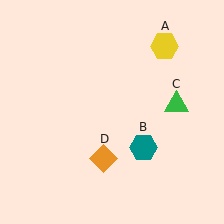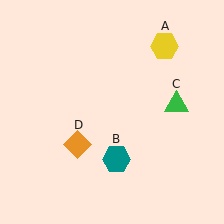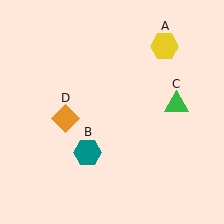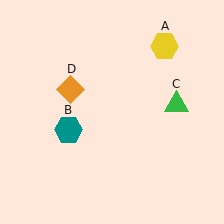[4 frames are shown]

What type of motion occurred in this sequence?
The teal hexagon (object B), orange diamond (object D) rotated clockwise around the center of the scene.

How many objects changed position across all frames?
2 objects changed position: teal hexagon (object B), orange diamond (object D).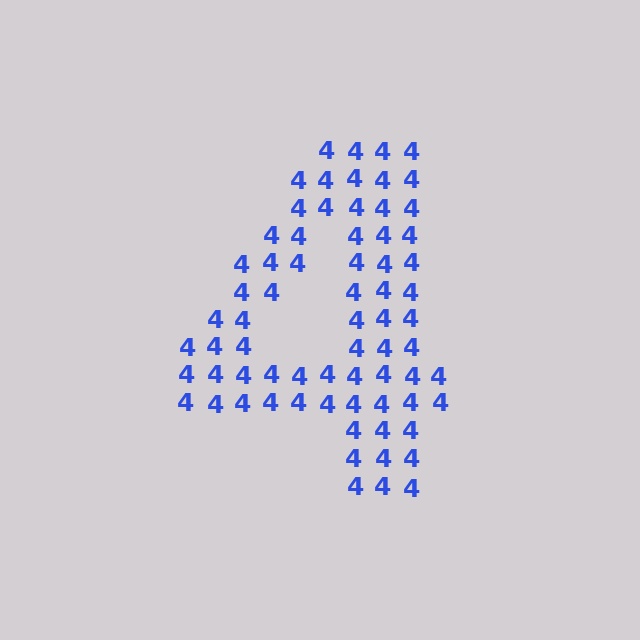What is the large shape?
The large shape is the digit 4.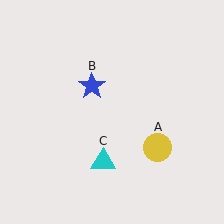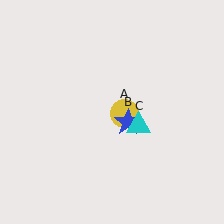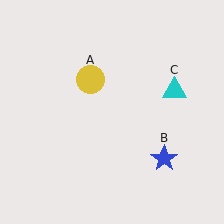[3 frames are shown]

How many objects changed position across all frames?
3 objects changed position: yellow circle (object A), blue star (object B), cyan triangle (object C).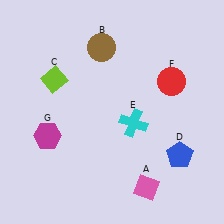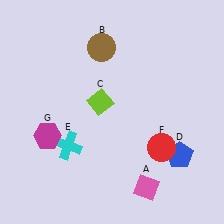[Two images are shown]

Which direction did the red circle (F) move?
The red circle (F) moved down.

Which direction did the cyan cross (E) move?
The cyan cross (E) moved left.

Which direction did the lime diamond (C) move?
The lime diamond (C) moved right.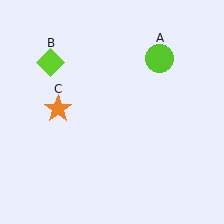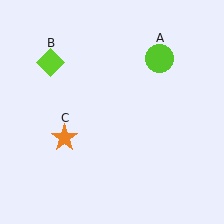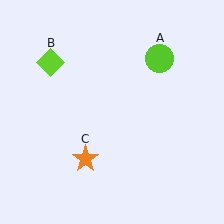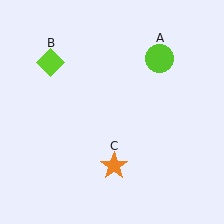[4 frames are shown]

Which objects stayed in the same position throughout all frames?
Lime circle (object A) and lime diamond (object B) remained stationary.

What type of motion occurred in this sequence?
The orange star (object C) rotated counterclockwise around the center of the scene.